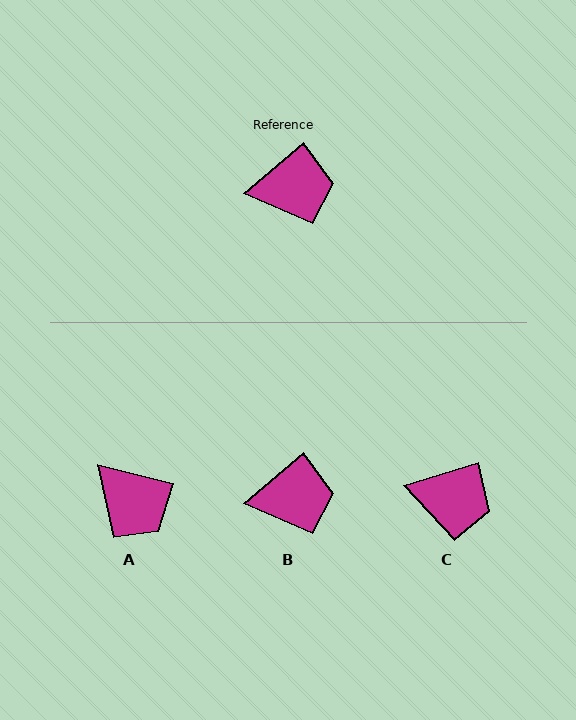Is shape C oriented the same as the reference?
No, it is off by about 24 degrees.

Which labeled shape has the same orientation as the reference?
B.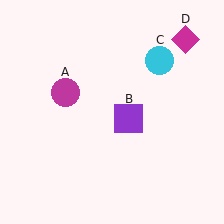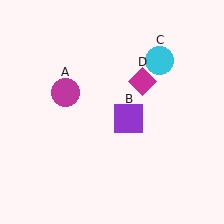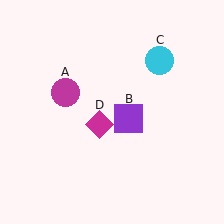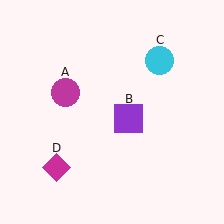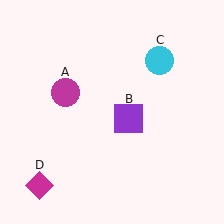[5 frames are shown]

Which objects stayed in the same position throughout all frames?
Magenta circle (object A) and purple square (object B) and cyan circle (object C) remained stationary.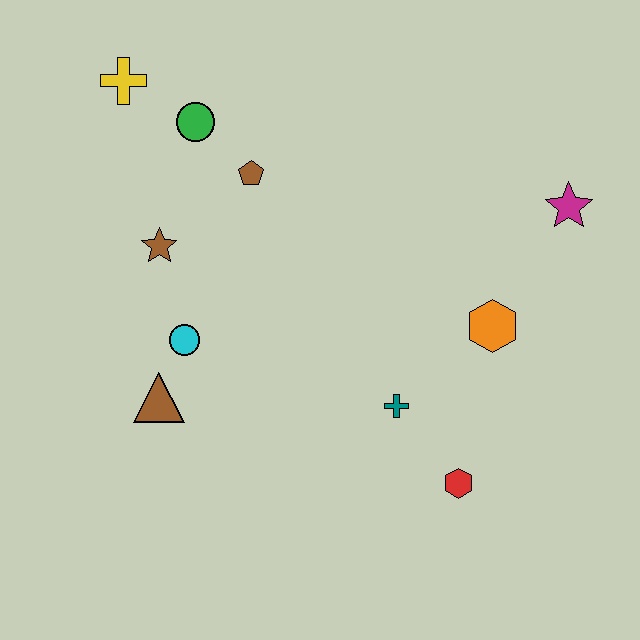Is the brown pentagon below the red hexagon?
No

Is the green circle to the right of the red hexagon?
No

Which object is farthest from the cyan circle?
The magenta star is farthest from the cyan circle.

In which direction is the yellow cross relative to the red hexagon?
The yellow cross is above the red hexagon.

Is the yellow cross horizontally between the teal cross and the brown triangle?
No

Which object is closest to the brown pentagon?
The green circle is closest to the brown pentagon.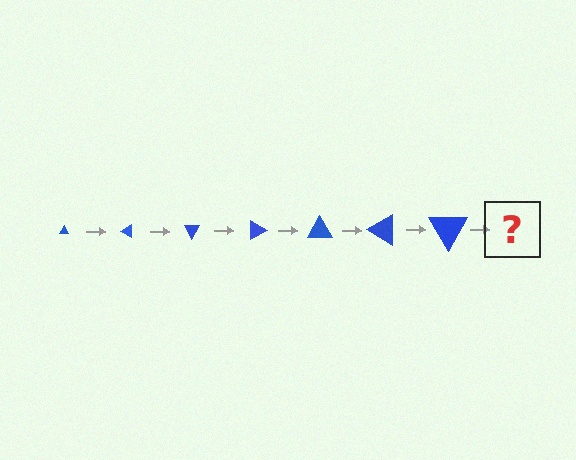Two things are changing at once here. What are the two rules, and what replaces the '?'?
The two rules are that the triangle grows larger each step and it rotates 30 degrees each step. The '?' should be a triangle, larger than the previous one and rotated 210 degrees from the start.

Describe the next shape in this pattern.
It should be a triangle, larger than the previous one and rotated 210 degrees from the start.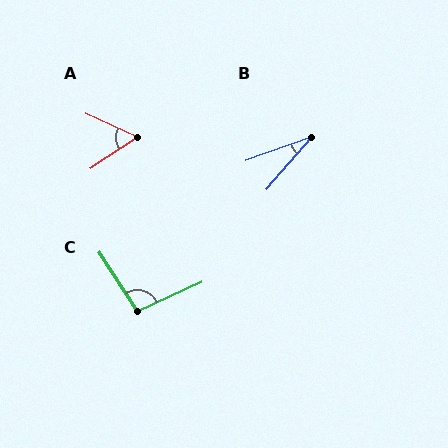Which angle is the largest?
C, at approximately 98 degrees.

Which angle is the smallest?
B, at approximately 29 degrees.